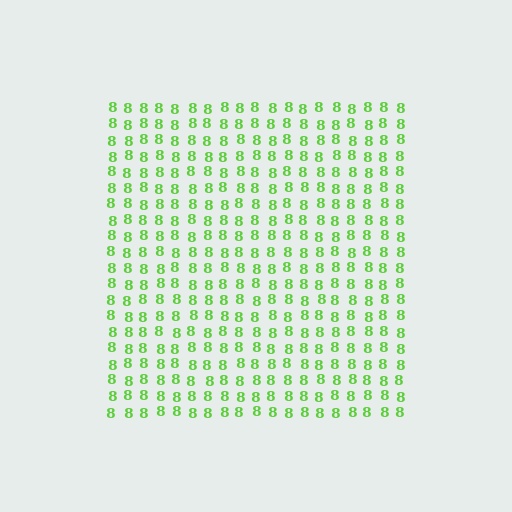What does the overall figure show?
The overall figure shows a square.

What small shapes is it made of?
It is made of small digit 8's.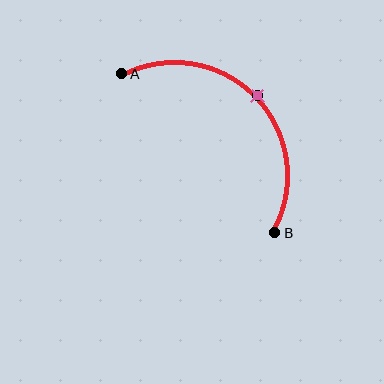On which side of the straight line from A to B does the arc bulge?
The arc bulges above and to the right of the straight line connecting A and B.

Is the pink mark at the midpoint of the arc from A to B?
Yes. The pink mark lies on the arc at equal arc-length from both A and B — it is the arc midpoint.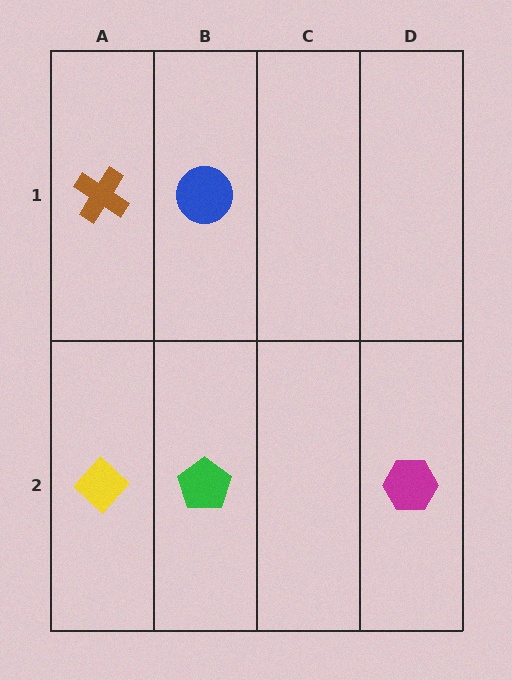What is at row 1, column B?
A blue circle.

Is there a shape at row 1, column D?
No, that cell is empty.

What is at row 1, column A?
A brown cross.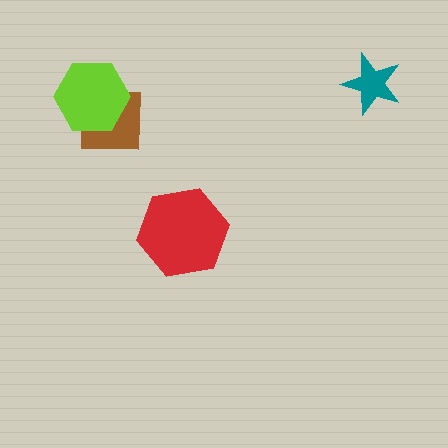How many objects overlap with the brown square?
1 object overlaps with the brown square.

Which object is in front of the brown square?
The lime hexagon is in front of the brown square.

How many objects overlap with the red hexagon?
0 objects overlap with the red hexagon.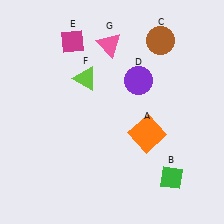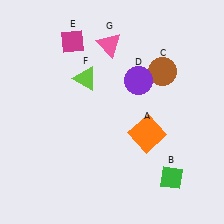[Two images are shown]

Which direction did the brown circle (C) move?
The brown circle (C) moved down.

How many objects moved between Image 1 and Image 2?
1 object moved between the two images.